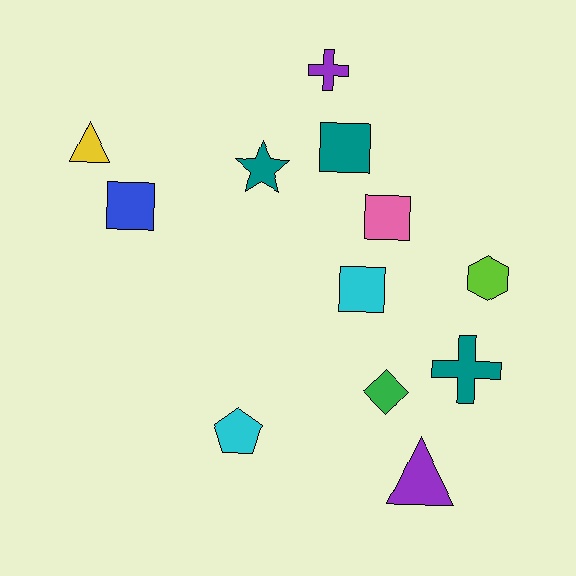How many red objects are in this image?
There are no red objects.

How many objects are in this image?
There are 12 objects.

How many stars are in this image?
There is 1 star.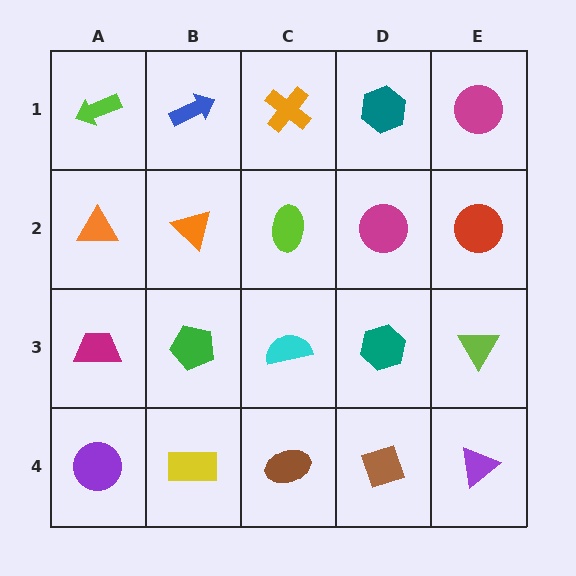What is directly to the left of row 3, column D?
A cyan semicircle.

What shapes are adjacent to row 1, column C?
A lime ellipse (row 2, column C), a blue arrow (row 1, column B), a teal hexagon (row 1, column D).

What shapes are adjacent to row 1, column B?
An orange triangle (row 2, column B), a lime arrow (row 1, column A), an orange cross (row 1, column C).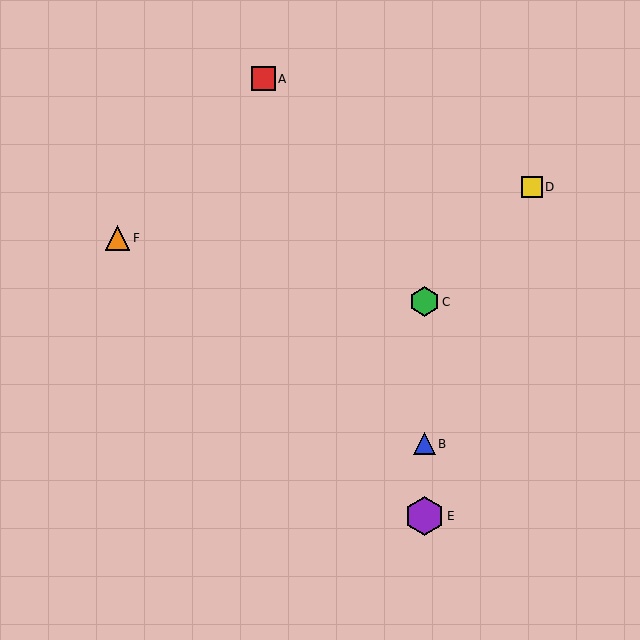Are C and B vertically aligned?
Yes, both are at x≈424.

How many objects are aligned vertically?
3 objects (B, C, E) are aligned vertically.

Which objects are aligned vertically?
Objects B, C, E are aligned vertically.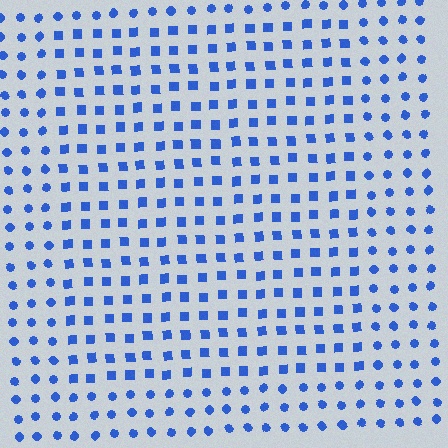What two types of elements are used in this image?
The image uses squares inside the rectangle region and circles outside it.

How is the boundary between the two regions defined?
The boundary is defined by a change in element shape: squares inside vs. circles outside. All elements share the same color and spacing.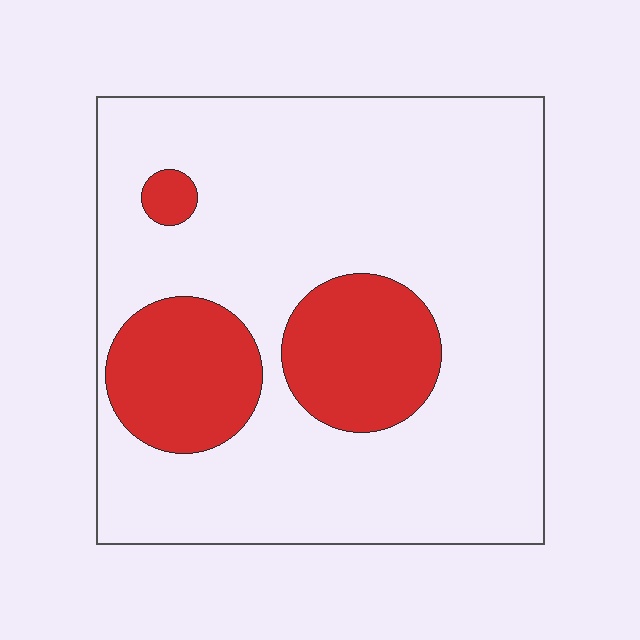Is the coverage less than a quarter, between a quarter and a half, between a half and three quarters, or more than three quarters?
Less than a quarter.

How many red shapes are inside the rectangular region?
3.